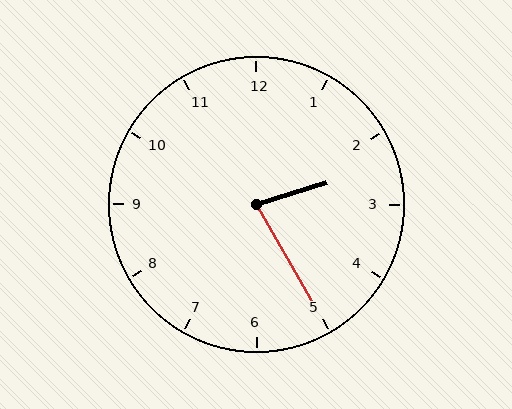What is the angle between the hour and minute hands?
Approximately 78 degrees.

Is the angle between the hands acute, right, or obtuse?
It is acute.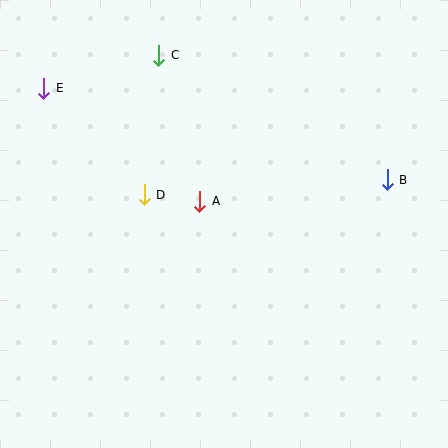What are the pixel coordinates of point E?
Point E is at (43, 88).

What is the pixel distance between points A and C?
The distance between A and C is 152 pixels.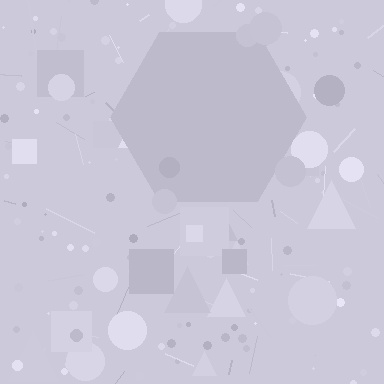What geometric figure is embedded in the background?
A hexagon is embedded in the background.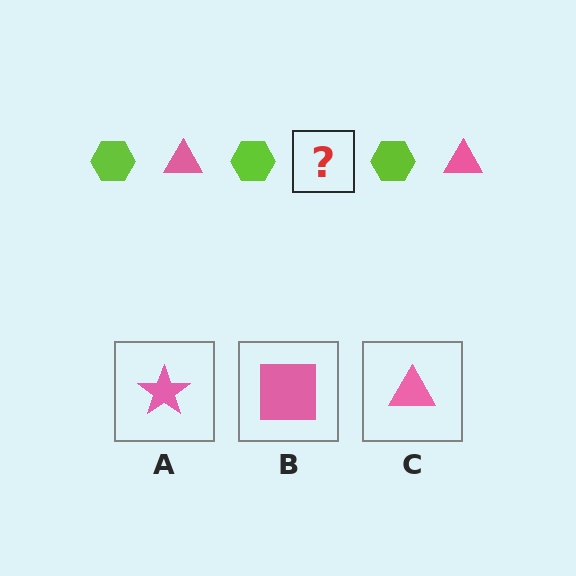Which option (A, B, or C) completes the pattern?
C.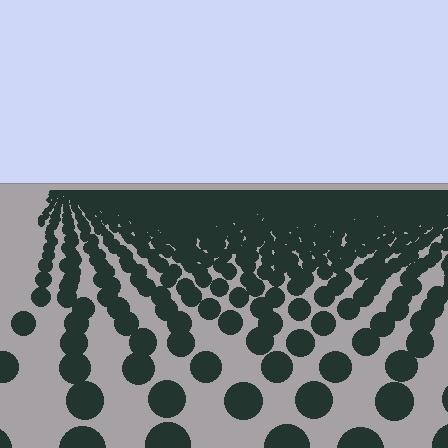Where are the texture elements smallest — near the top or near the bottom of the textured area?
Near the top.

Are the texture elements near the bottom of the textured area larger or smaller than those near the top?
Larger. Near the bottom, elements are closer to the viewer and appear at a bigger on-screen size.